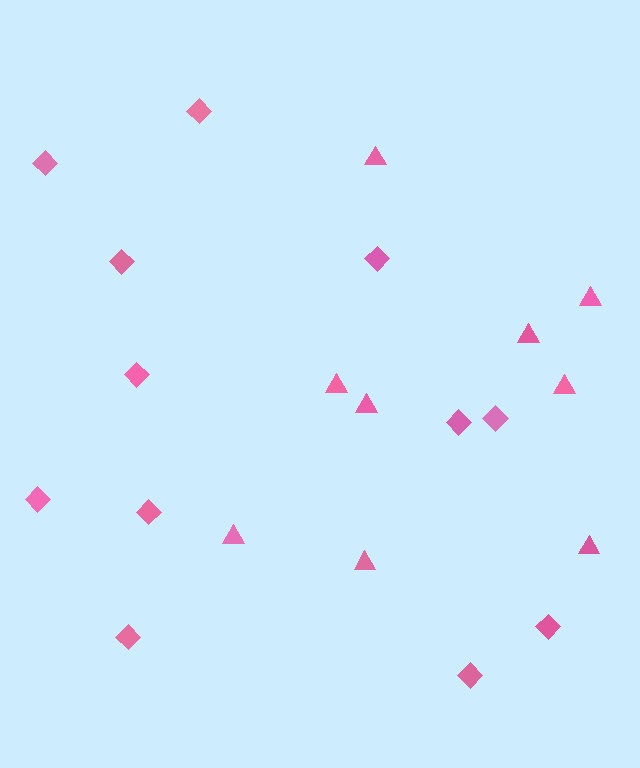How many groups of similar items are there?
There are 2 groups: one group of diamonds (12) and one group of triangles (9).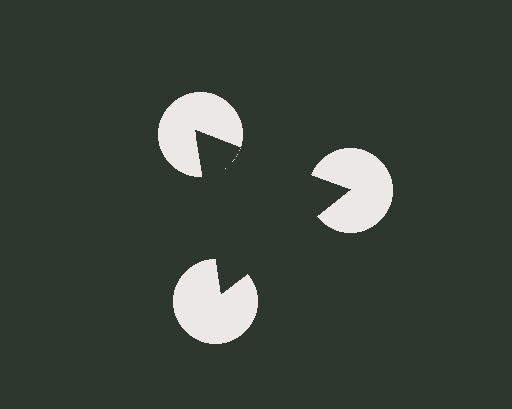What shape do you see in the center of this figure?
An illusory triangle — its edges are inferred from the aligned wedge cuts in the pac-man discs, not physically drawn.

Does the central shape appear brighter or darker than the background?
It typically appears slightly darker than the background, even though no actual brightness change is drawn.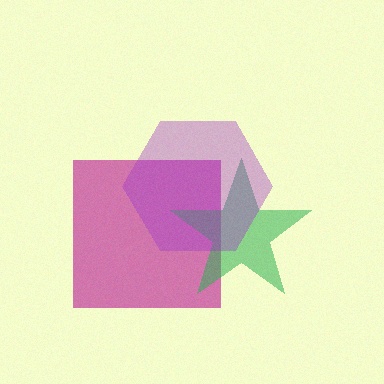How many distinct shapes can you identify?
There are 3 distinct shapes: a magenta square, a green star, a purple hexagon.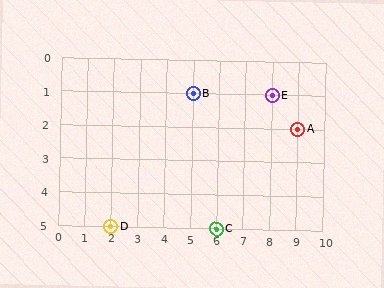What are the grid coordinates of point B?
Point B is at grid coordinates (5, 1).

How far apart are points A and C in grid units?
Points A and C are 3 columns and 3 rows apart (about 4.2 grid units diagonally).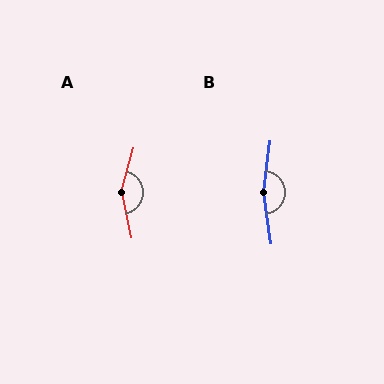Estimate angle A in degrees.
Approximately 153 degrees.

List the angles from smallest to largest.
A (153°), B (165°).